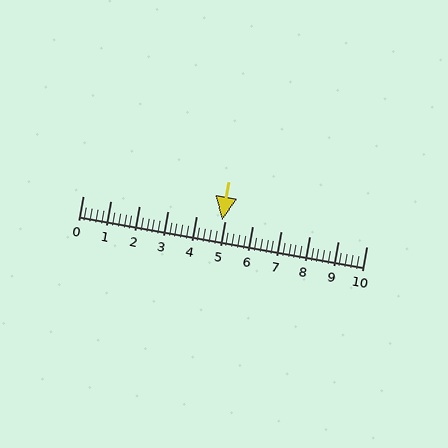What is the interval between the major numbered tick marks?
The major tick marks are spaced 1 units apart.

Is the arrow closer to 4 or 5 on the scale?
The arrow is closer to 5.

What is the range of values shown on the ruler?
The ruler shows values from 0 to 10.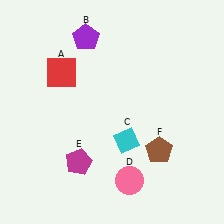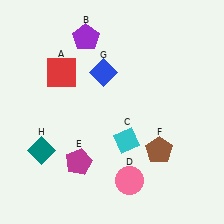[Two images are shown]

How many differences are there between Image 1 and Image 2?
There are 2 differences between the two images.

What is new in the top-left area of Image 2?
A blue diamond (G) was added in the top-left area of Image 2.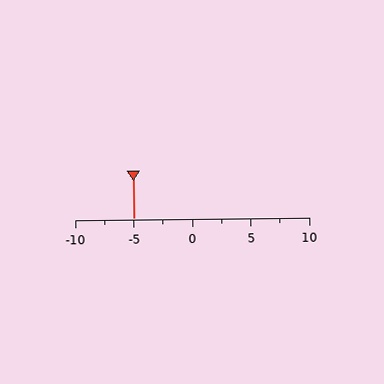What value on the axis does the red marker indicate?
The marker indicates approximately -5.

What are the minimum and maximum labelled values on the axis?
The axis runs from -10 to 10.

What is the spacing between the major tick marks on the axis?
The major ticks are spaced 5 apart.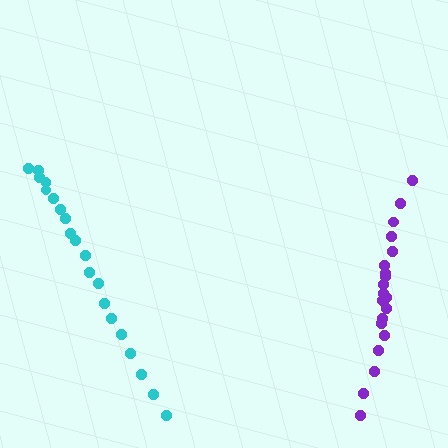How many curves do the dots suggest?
There are 2 distinct paths.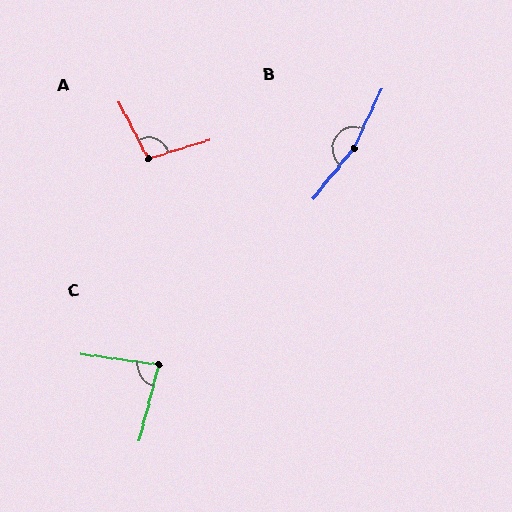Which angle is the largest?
B, at approximately 166 degrees.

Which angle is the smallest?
C, at approximately 84 degrees.